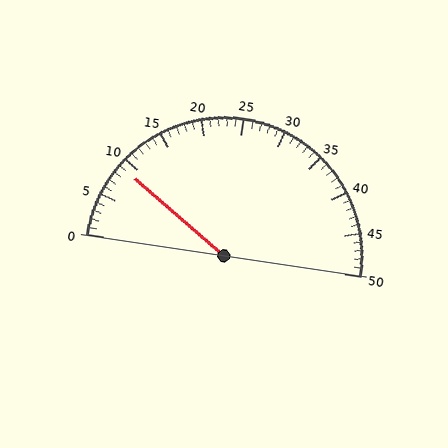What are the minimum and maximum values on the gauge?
The gauge ranges from 0 to 50.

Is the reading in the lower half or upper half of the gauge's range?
The reading is in the lower half of the range (0 to 50).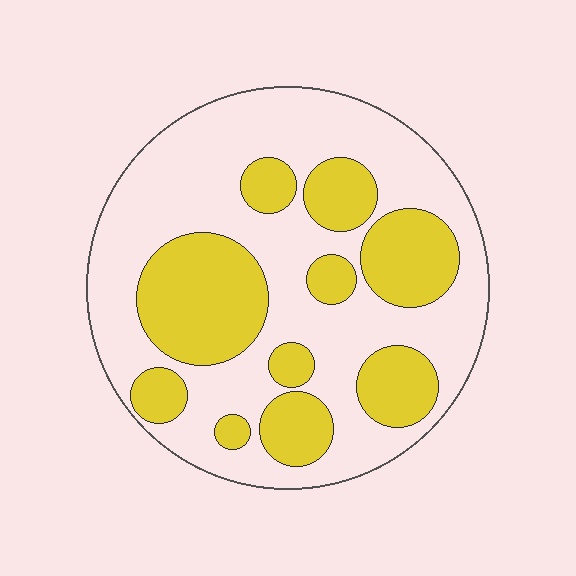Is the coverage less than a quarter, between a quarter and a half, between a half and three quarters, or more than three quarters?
Between a quarter and a half.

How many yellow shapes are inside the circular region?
10.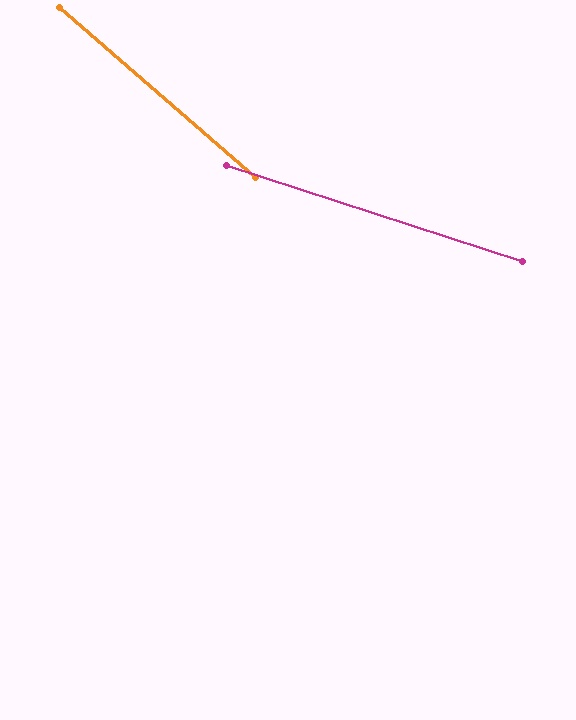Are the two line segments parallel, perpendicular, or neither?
Neither parallel nor perpendicular — they differ by about 23°.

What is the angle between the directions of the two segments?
Approximately 23 degrees.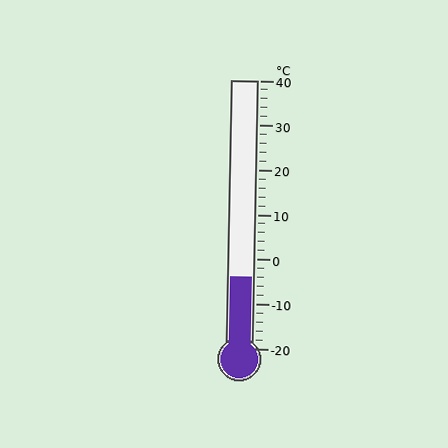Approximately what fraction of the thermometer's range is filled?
The thermometer is filled to approximately 25% of its range.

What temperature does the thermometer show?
The thermometer shows approximately -4°C.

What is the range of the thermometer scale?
The thermometer scale ranges from -20°C to 40°C.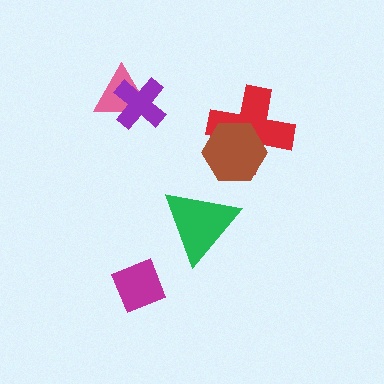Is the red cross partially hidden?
Yes, it is partially covered by another shape.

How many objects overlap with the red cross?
1 object overlaps with the red cross.